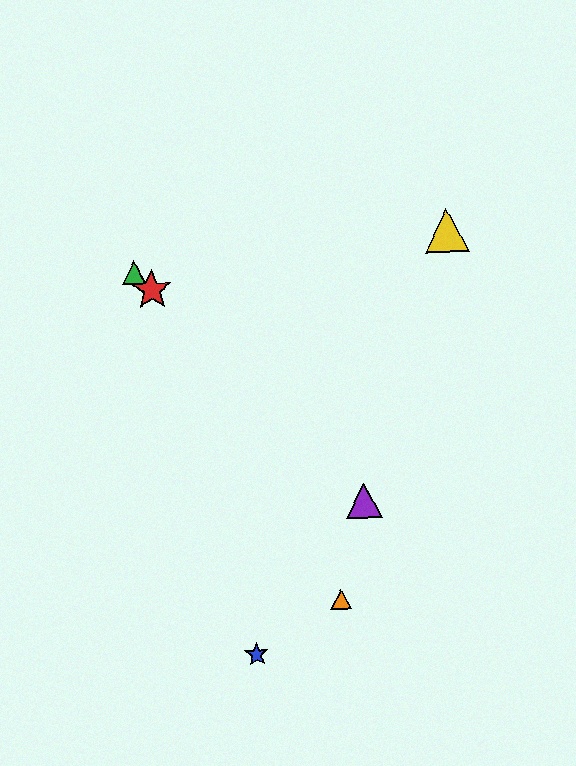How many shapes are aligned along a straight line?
3 shapes (the red star, the green triangle, the purple triangle) are aligned along a straight line.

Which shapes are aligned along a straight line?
The red star, the green triangle, the purple triangle are aligned along a straight line.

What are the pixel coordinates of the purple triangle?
The purple triangle is at (364, 501).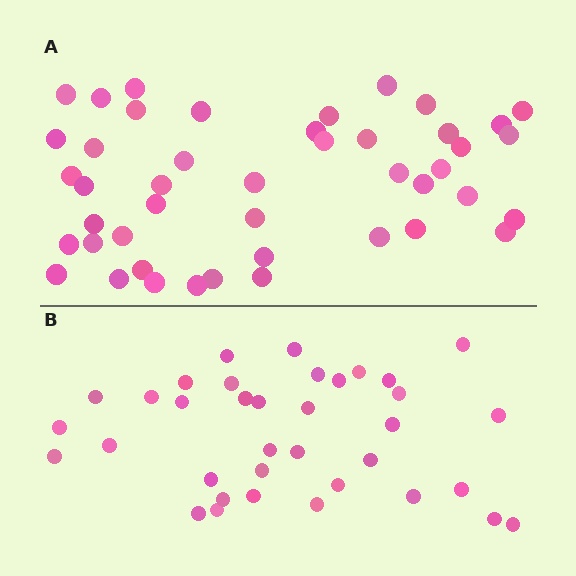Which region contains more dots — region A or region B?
Region A (the top region) has more dots.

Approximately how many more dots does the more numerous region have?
Region A has roughly 8 or so more dots than region B.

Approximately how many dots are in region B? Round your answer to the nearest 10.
About 40 dots. (The exact count is 36, which rounds to 40.)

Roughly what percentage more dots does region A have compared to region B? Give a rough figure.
About 25% more.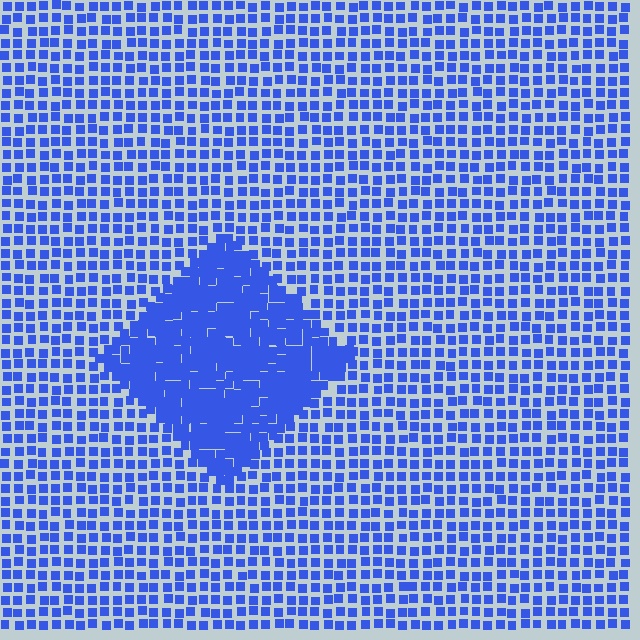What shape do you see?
I see a diamond.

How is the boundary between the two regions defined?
The boundary is defined by a change in element density (approximately 2.0x ratio). All elements are the same color, size, and shape.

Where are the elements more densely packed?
The elements are more densely packed inside the diamond boundary.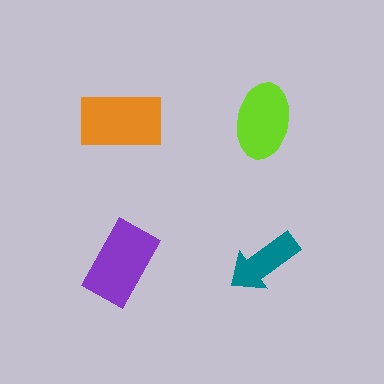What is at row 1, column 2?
A lime ellipse.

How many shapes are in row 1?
2 shapes.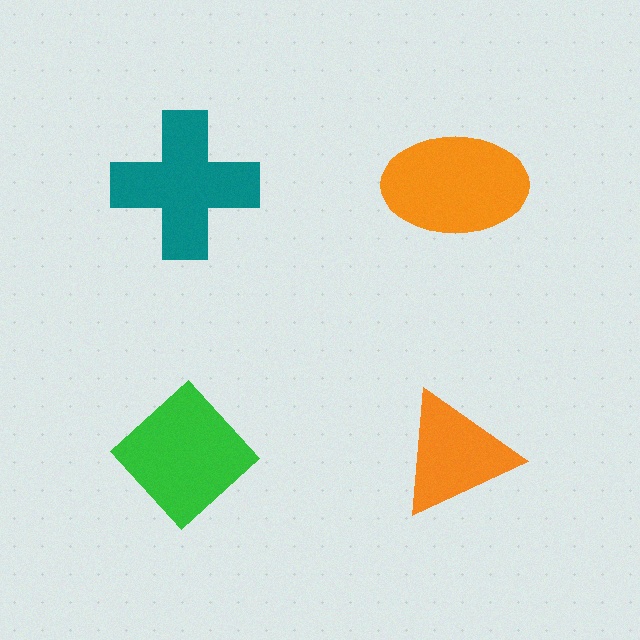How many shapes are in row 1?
2 shapes.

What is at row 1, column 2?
An orange ellipse.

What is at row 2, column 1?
A green diamond.